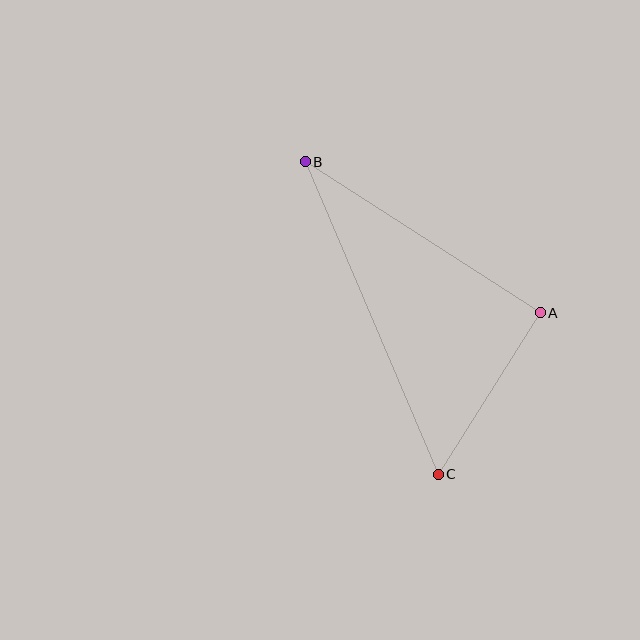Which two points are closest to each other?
Points A and C are closest to each other.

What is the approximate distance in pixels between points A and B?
The distance between A and B is approximately 280 pixels.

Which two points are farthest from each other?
Points B and C are farthest from each other.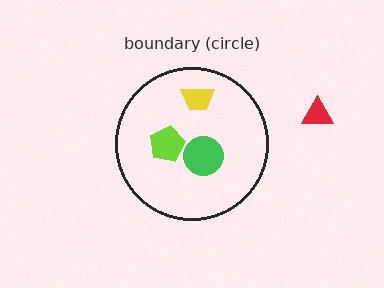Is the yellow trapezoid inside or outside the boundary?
Inside.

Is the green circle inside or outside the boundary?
Inside.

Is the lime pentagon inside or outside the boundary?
Inside.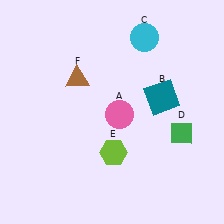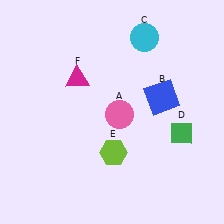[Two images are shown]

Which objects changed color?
B changed from teal to blue. F changed from brown to magenta.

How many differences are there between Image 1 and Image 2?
There are 2 differences between the two images.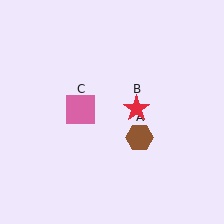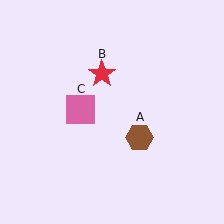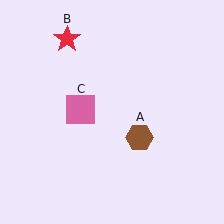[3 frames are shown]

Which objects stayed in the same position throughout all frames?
Brown hexagon (object A) and pink square (object C) remained stationary.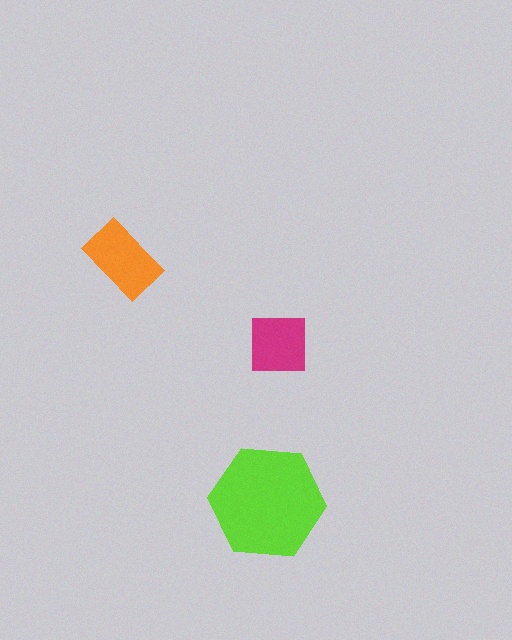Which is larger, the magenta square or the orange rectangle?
The orange rectangle.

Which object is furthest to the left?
The orange rectangle is leftmost.